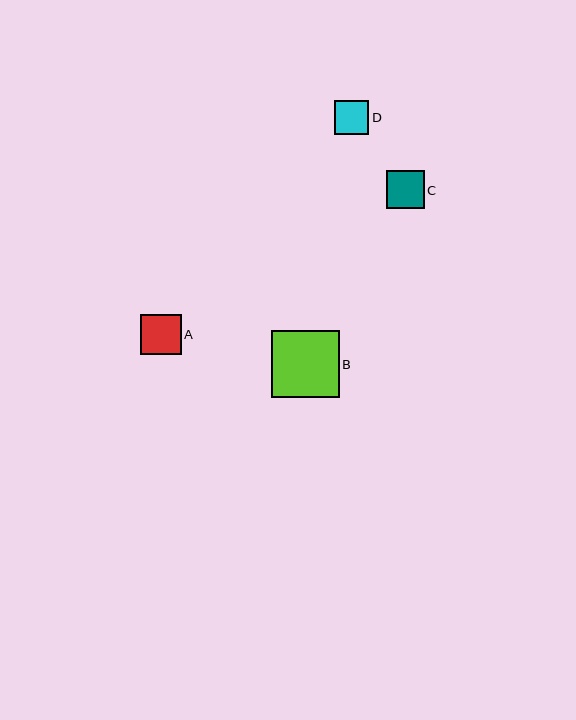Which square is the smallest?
Square D is the smallest with a size of approximately 34 pixels.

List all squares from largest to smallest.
From largest to smallest: B, A, C, D.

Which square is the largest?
Square B is the largest with a size of approximately 67 pixels.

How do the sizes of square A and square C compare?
Square A and square C are approximately the same size.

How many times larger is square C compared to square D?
Square C is approximately 1.1 times the size of square D.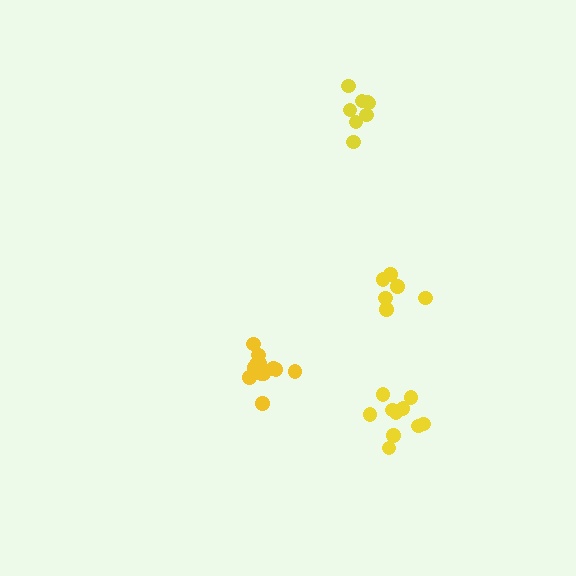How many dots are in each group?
Group 1: 10 dots, Group 2: 12 dots, Group 3: 6 dots, Group 4: 8 dots (36 total).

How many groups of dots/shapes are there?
There are 4 groups.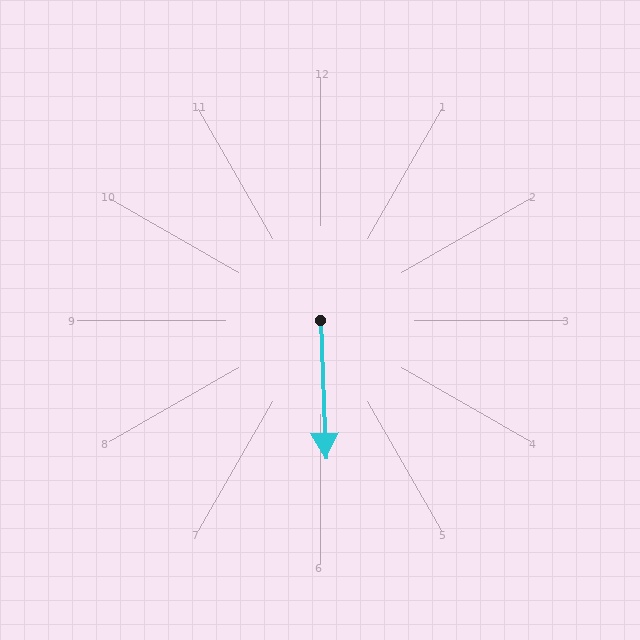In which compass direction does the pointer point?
South.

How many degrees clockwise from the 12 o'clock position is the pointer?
Approximately 178 degrees.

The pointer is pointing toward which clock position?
Roughly 6 o'clock.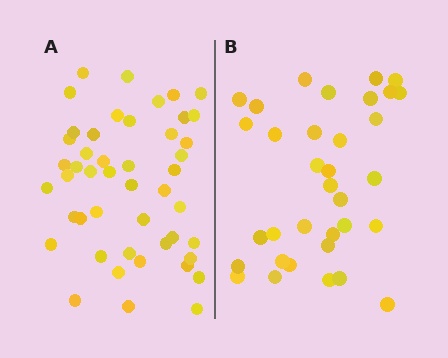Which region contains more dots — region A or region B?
Region A (the left region) has more dots.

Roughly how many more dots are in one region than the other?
Region A has approximately 15 more dots than region B.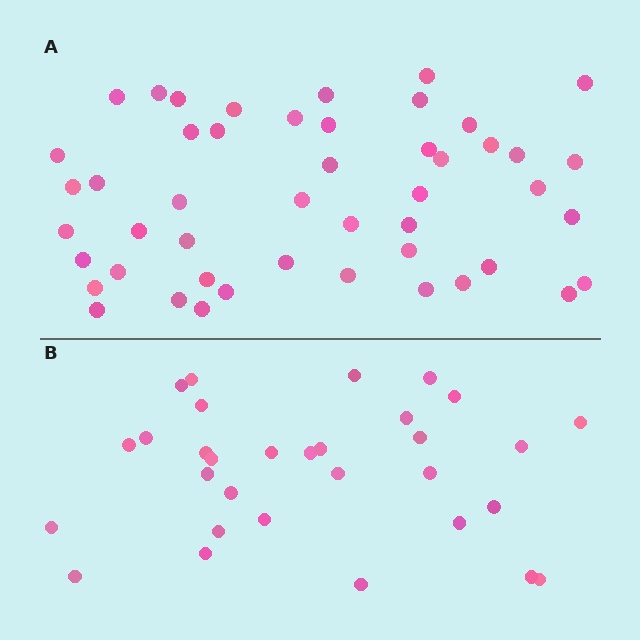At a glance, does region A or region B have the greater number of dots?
Region A (the top region) has more dots.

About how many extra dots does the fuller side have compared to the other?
Region A has approximately 15 more dots than region B.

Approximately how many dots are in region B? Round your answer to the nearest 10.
About 30 dots. (The exact count is 31, which rounds to 30.)